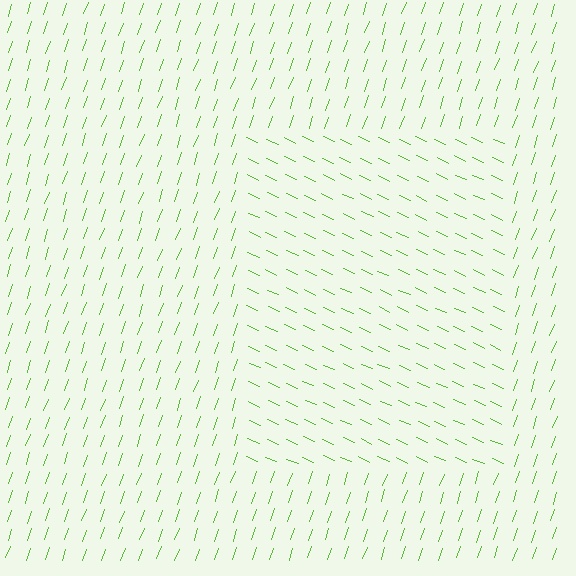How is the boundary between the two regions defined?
The boundary is defined purely by a change in line orientation (approximately 85 degrees difference). All lines are the same color and thickness.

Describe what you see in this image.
The image is filled with small lime line segments. A rectangle region in the image has lines oriented differently from the surrounding lines, creating a visible texture boundary.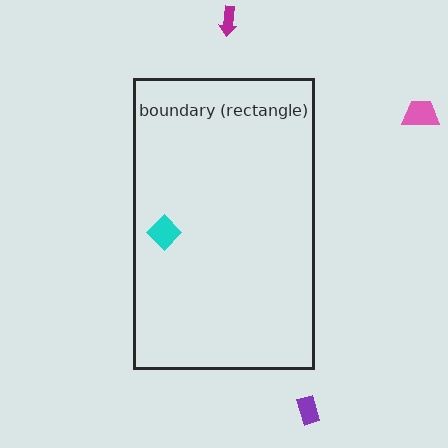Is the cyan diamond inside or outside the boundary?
Inside.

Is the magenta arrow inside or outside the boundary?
Outside.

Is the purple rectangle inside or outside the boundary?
Outside.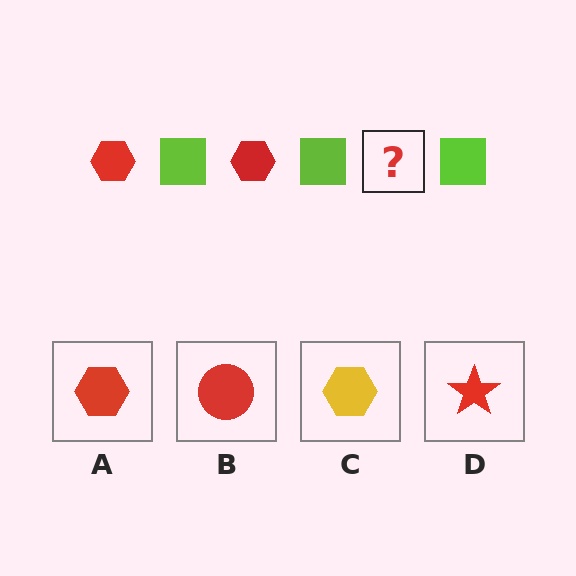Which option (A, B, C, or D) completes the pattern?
A.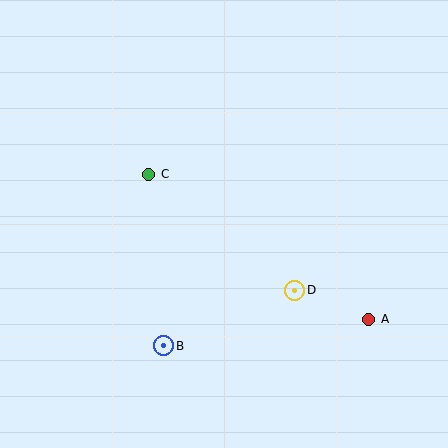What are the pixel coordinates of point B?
Point B is at (164, 346).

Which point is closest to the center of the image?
Point C at (149, 174) is closest to the center.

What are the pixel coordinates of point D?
Point D is at (295, 290).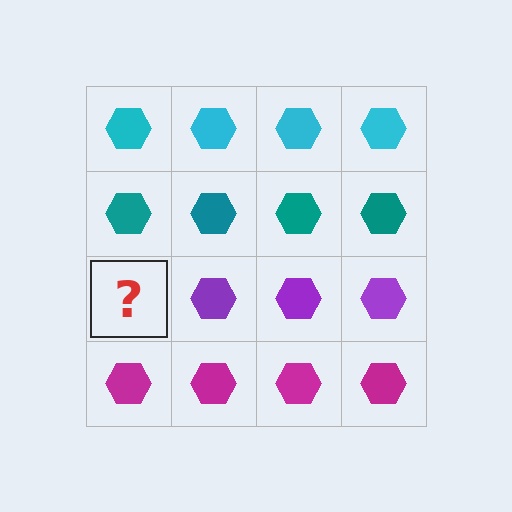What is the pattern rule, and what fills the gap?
The rule is that each row has a consistent color. The gap should be filled with a purple hexagon.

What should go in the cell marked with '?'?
The missing cell should contain a purple hexagon.